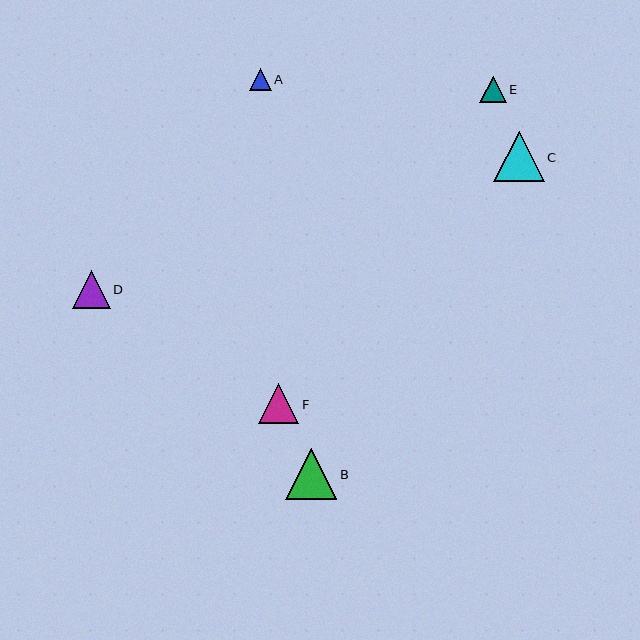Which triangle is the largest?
Triangle B is the largest with a size of approximately 51 pixels.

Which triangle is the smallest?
Triangle A is the smallest with a size of approximately 22 pixels.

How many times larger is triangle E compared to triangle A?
Triangle E is approximately 1.2 times the size of triangle A.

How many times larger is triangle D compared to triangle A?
Triangle D is approximately 1.7 times the size of triangle A.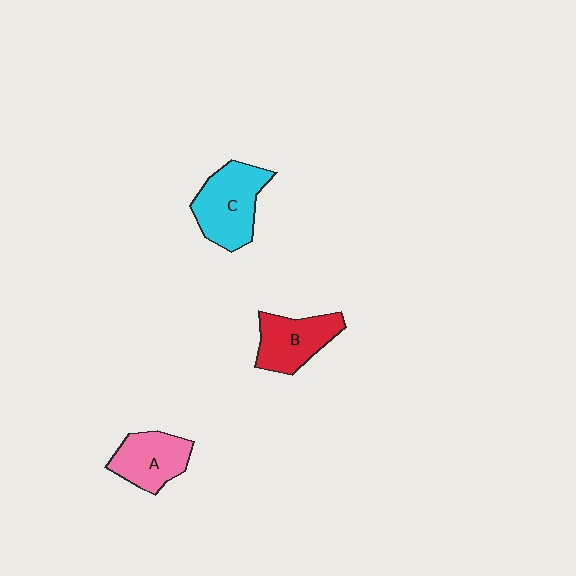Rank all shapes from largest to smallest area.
From largest to smallest: C (cyan), B (red), A (pink).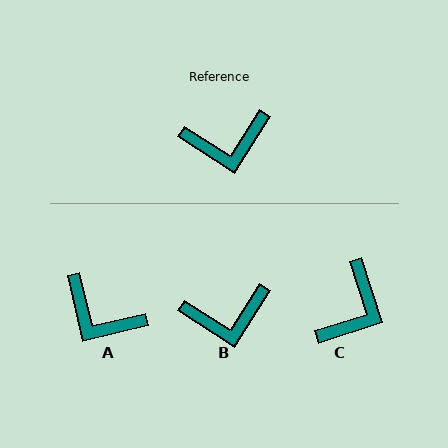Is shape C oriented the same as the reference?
No, it is off by about 50 degrees.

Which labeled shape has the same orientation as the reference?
B.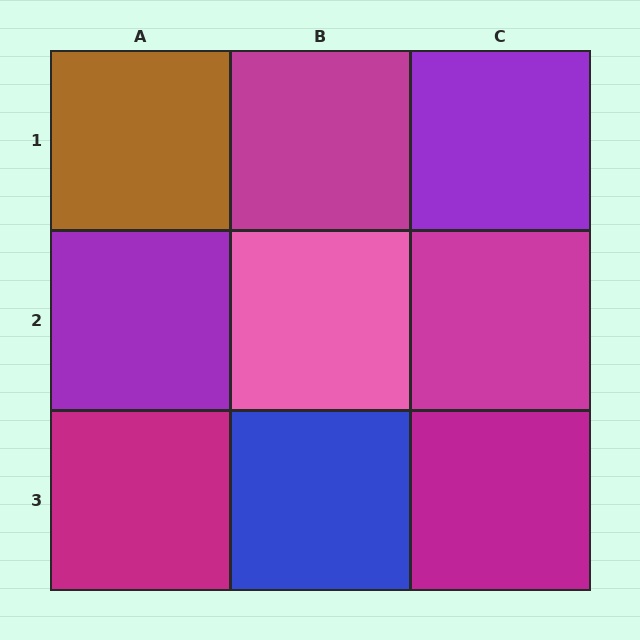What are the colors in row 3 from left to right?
Magenta, blue, magenta.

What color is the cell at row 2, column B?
Pink.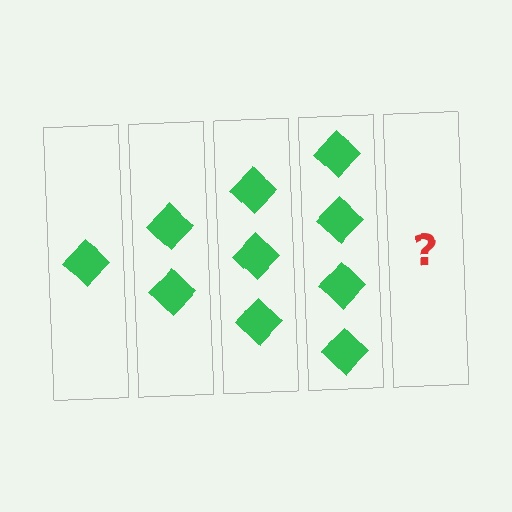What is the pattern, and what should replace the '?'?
The pattern is that each step adds one more diamond. The '?' should be 5 diamonds.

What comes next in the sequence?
The next element should be 5 diamonds.